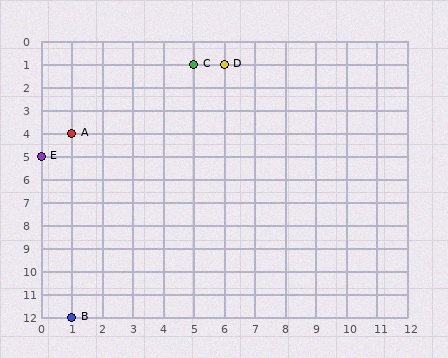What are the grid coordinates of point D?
Point D is at grid coordinates (6, 1).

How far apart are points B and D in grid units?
Points B and D are 5 columns and 11 rows apart (about 12.1 grid units diagonally).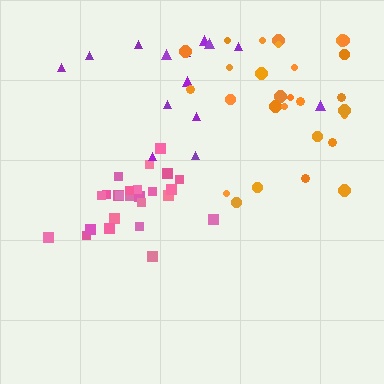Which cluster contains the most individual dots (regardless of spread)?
Orange (28).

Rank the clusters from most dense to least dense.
pink, orange, purple.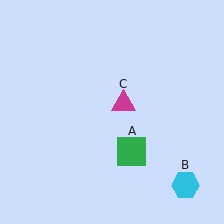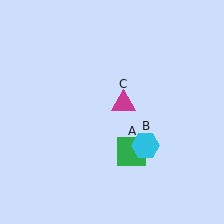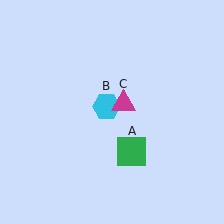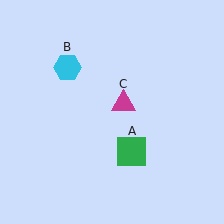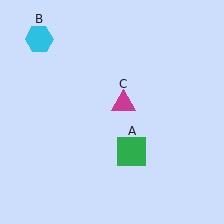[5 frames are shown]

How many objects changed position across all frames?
1 object changed position: cyan hexagon (object B).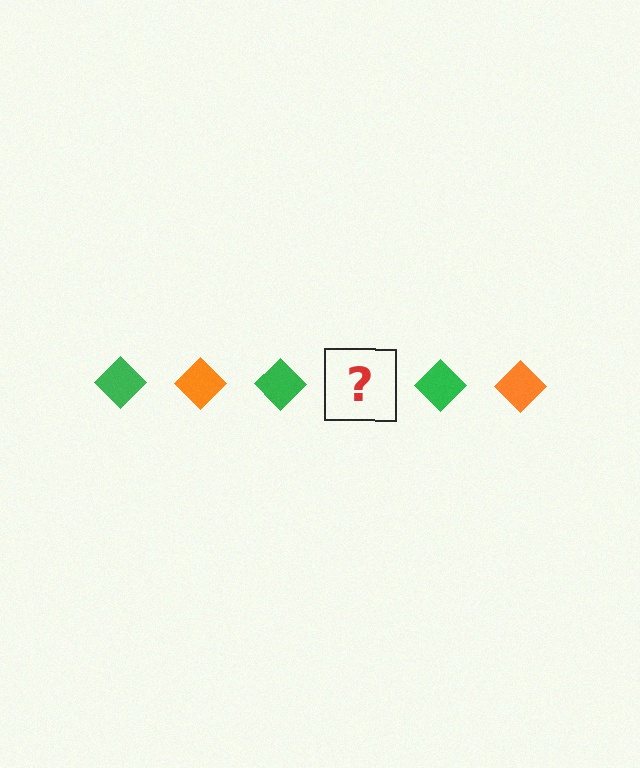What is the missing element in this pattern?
The missing element is an orange diamond.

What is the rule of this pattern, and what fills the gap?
The rule is that the pattern cycles through green, orange diamonds. The gap should be filled with an orange diamond.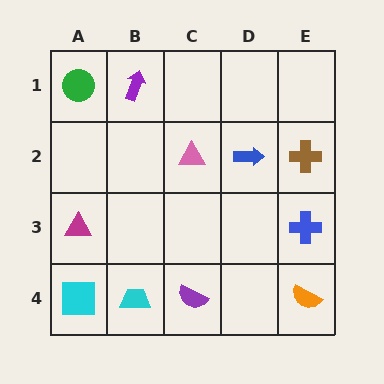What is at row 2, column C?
A pink triangle.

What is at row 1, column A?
A green circle.